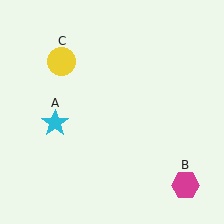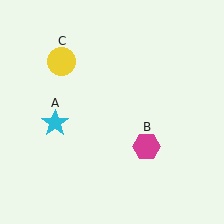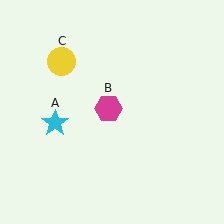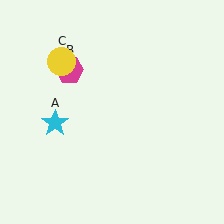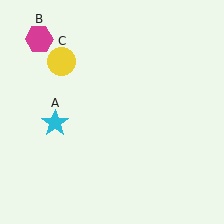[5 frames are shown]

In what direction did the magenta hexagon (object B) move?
The magenta hexagon (object B) moved up and to the left.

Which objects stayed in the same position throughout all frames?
Cyan star (object A) and yellow circle (object C) remained stationary.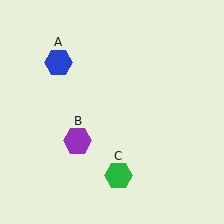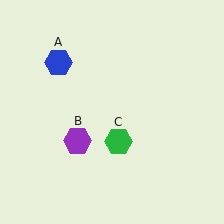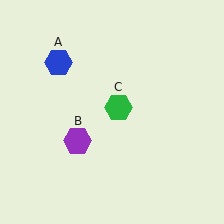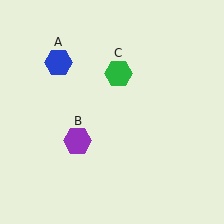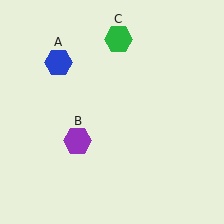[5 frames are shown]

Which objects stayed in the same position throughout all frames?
Blue hexagon (object A) and purple hexagon (object B) remained stationary.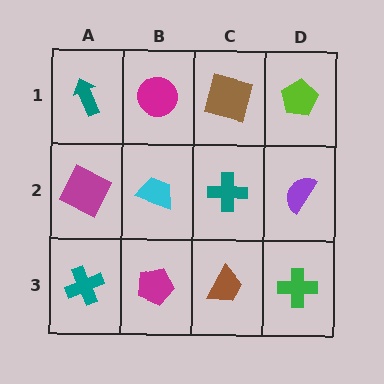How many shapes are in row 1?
4 shapes.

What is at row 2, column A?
A magenta square.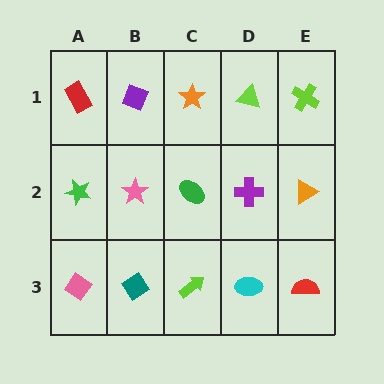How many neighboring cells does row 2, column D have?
4.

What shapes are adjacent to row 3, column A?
A green star (row 2, column A), a teal diamond (row 3, column B).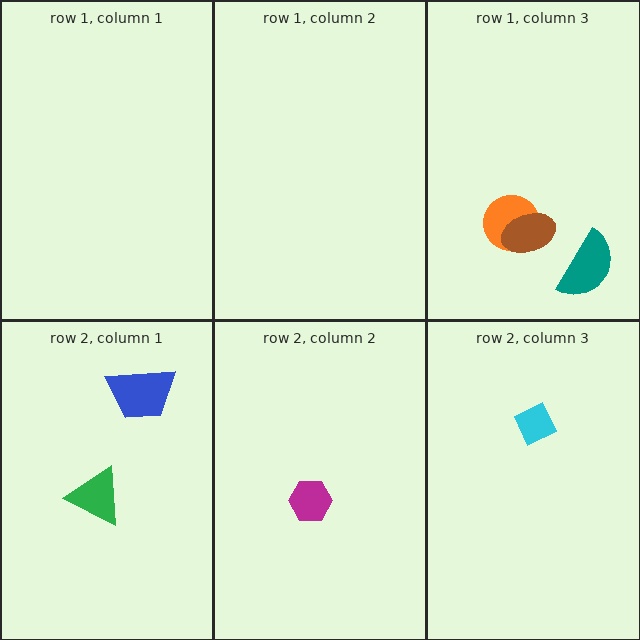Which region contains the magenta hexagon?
The row 2, column 2 region.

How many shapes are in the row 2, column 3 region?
1.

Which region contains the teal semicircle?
The row 1, column 3 region.